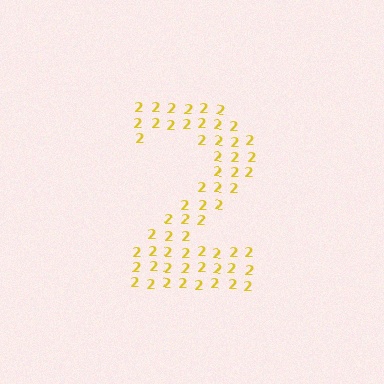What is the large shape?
The large shape is the digit 2.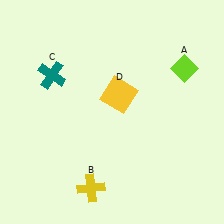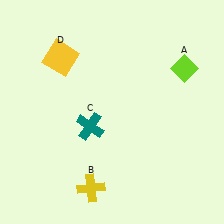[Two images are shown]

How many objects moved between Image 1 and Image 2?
2 objects moved between the two images.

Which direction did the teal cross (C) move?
The teal cross (C) moved down.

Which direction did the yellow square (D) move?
The yellow square (D) moved left.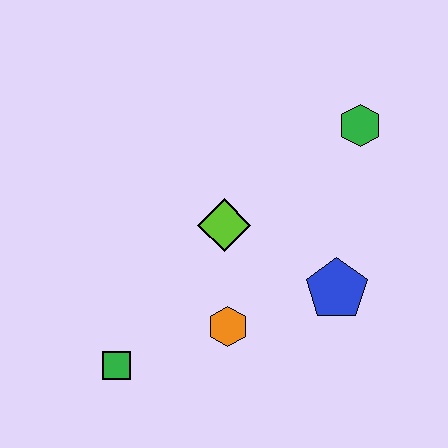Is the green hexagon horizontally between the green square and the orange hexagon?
No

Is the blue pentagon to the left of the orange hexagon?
No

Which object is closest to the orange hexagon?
The lime diamond is closest to the orange hexagon.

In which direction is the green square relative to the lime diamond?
The green square is below the lime diamond.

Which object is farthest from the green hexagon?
The green square is farthest from the green hexagon.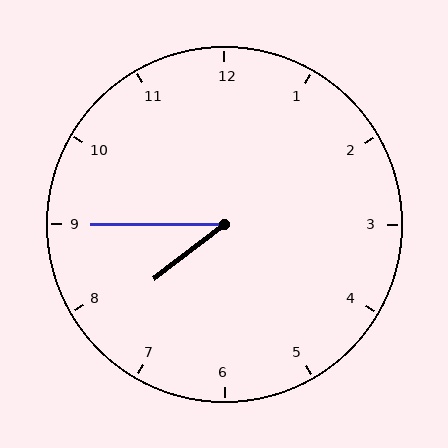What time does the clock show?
7:45.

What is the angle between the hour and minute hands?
Approximately 38 degrees.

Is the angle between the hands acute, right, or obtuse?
It is acute.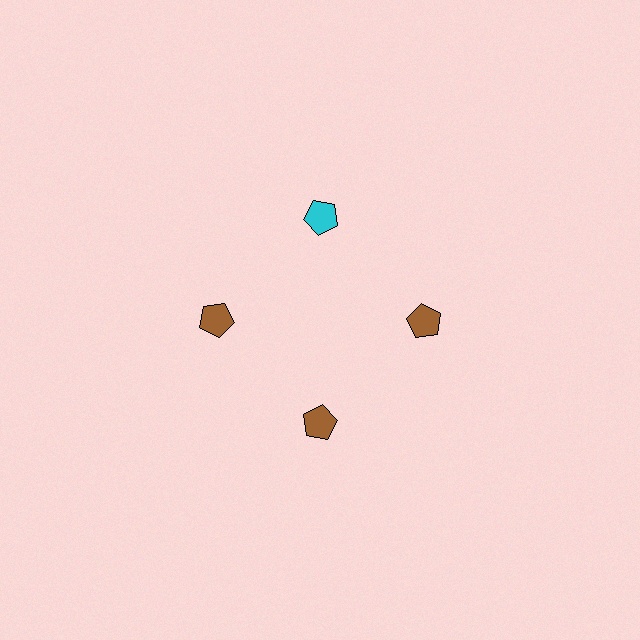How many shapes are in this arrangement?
There are 4 shapes arranged in a ring pattern.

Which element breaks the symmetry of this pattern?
The cyan pentagon at roughly the 12 o'clock position breaks the symmetry. All other shapes are brown pentagons.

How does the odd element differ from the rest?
It has a different color: cyan instead of brown.